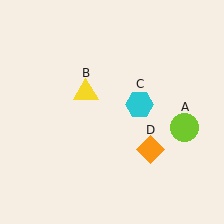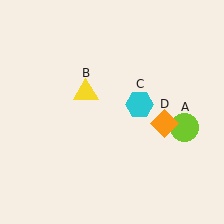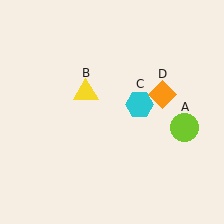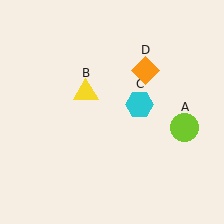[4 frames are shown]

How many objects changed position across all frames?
1 object changed position: orange diamond (object D).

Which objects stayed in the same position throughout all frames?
Lime circle (object A) and yellow triangle (object B) and cyan hexagon (object C) remained stationary.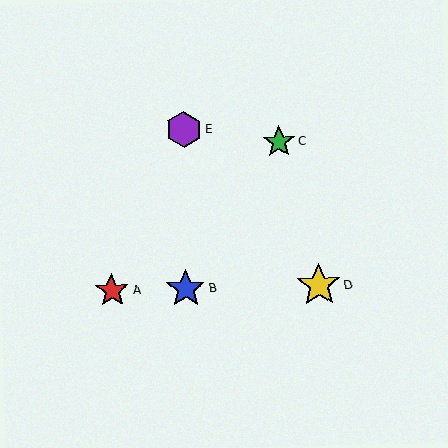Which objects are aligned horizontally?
Objects A, B, D are aligned horizontally.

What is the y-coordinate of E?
Object E is at y≈130.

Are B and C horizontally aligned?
No, B is at y≈289 and C is at y≈142.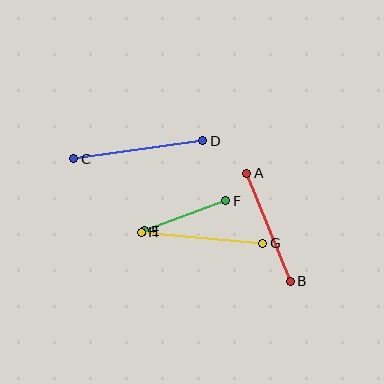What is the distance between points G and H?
The distance is approximately 122 pixels.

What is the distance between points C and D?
The distance is approximately 130 pixels.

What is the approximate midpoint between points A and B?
The midpoint is at approximately (269, 227) pixels.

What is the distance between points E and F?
The distance is approximately 87 pixels.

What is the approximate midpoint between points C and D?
The midpoint is at approximately (138, 150) pixels.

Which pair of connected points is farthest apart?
Points C and D are farthest apart.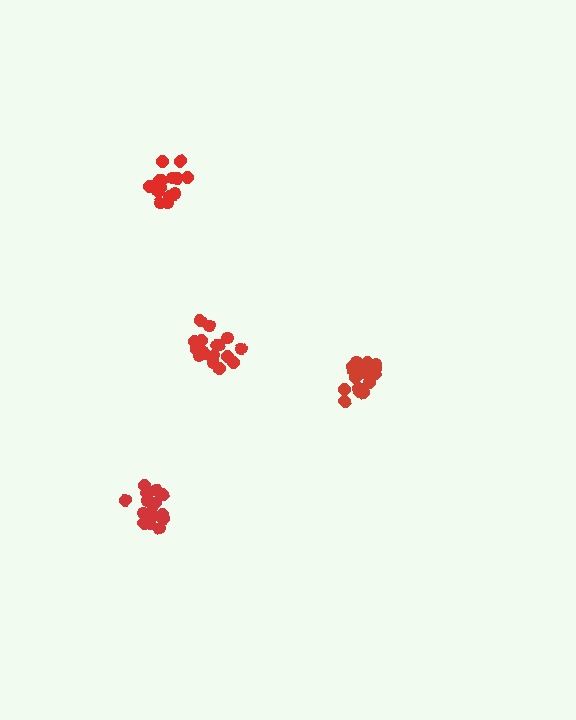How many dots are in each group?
Group 1: 15 dots, Group 2: 18 dots, Group 3: 18 dots, Group 4: 20 dots (71 total).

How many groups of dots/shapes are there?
There are 4 groups.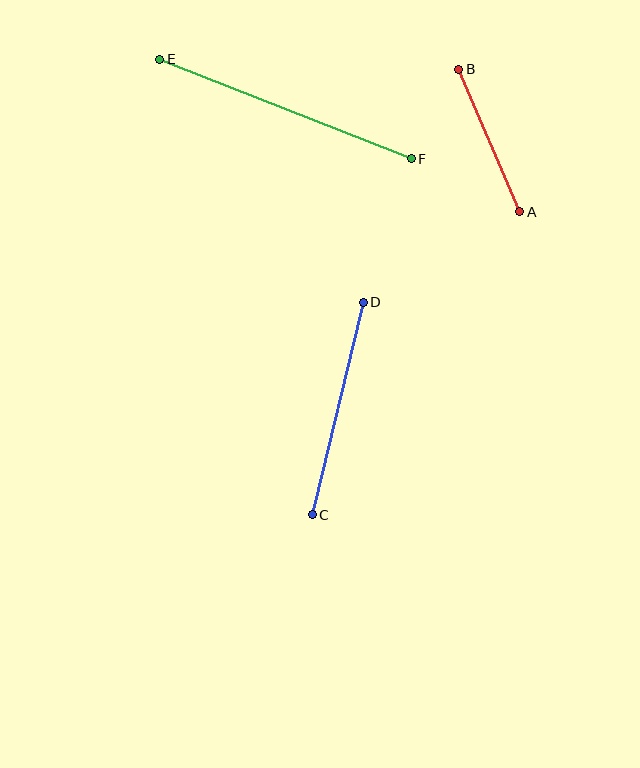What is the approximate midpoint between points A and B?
The midpoint is at approximately (489, 141) pixels.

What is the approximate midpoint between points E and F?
The midpoint is at approximately (285, 109) pixels.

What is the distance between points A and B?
The distance is approximately 155 pixels.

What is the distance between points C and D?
The distance is approximately 218 pixels.